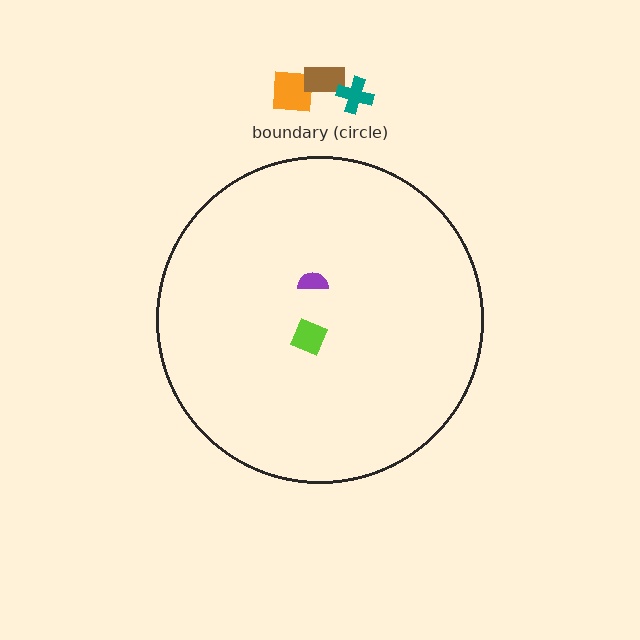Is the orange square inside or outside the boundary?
Outside.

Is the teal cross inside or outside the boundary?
Outside.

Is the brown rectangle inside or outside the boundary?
Outside.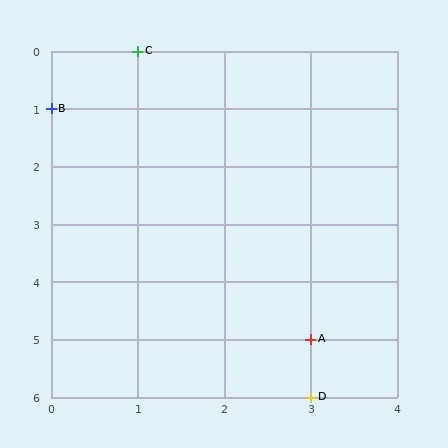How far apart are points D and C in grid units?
Points D and C are 2 columns and 6 rows apart (about 6.3 grid units diagonally).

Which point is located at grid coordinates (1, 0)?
Point C is at (1, 0).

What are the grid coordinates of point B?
Point B is at grid coordinates (0, 1).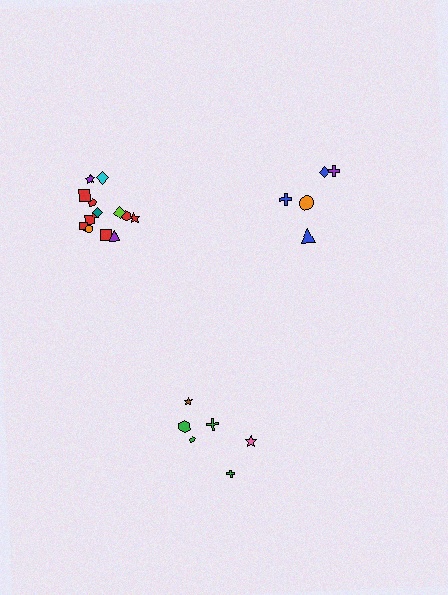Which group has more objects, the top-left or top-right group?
The top-left group.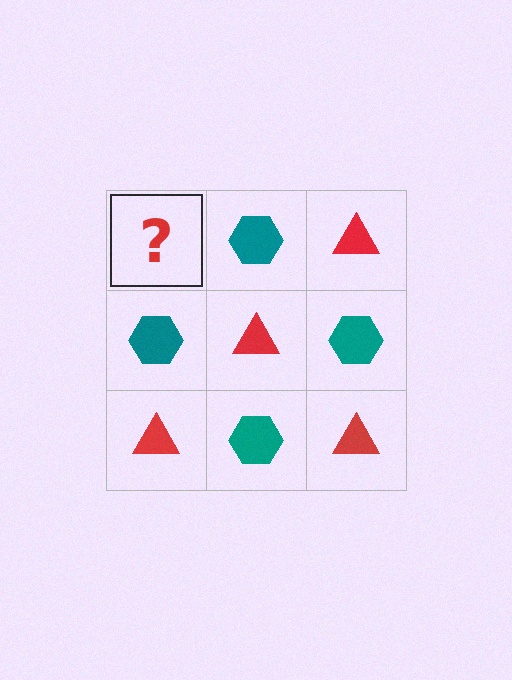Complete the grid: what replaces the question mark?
The question mark should be replaced with a red triangle.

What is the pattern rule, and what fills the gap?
The rule is that it alternates red triangle and teal hexagon in a checkerboard pattern. The gap should be filled with a red triangle.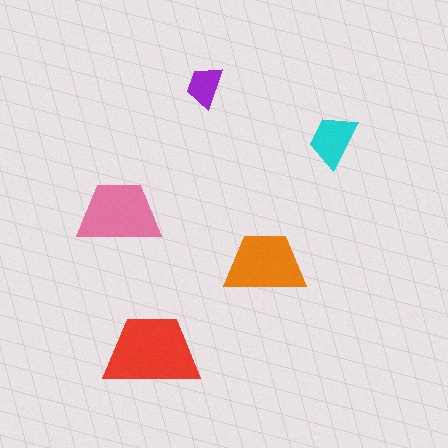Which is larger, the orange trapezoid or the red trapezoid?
The red one.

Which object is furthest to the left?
The pink trapezoid is leftmost.